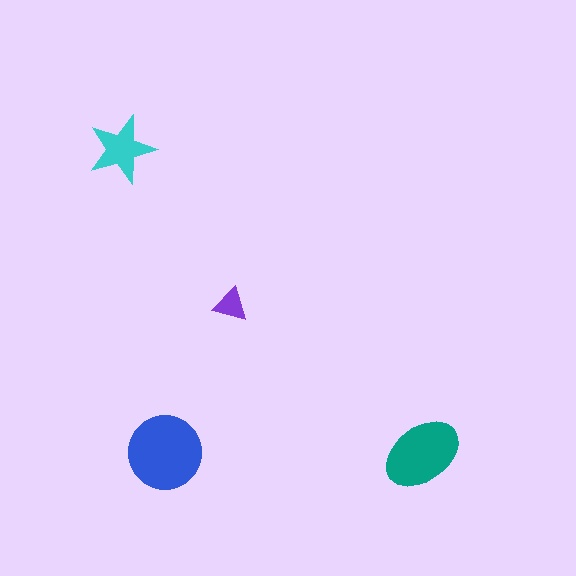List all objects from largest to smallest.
The blue circle, the teal ellipse, the cyan star, the purple triangle.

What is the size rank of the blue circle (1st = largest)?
1st.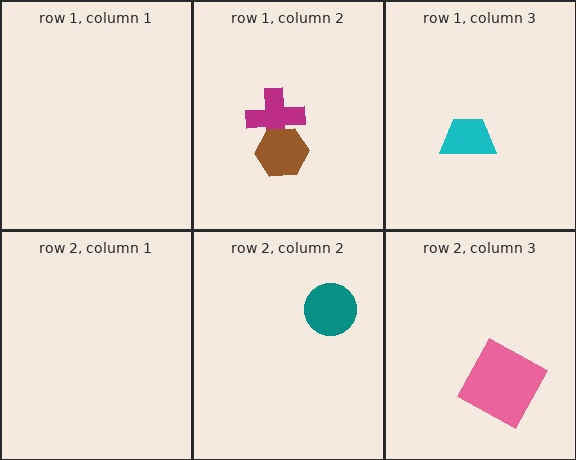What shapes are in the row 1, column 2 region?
The magenta cross, the brown hexagon.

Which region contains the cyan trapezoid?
The row 1, column 3 region.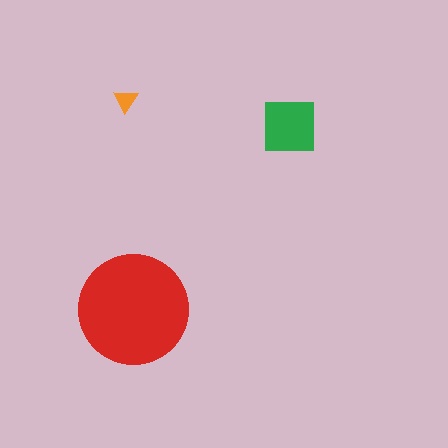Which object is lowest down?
The red circle is bottommost.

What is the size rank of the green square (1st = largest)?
2nd.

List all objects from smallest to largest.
The orange triangle, the green square, the red circle.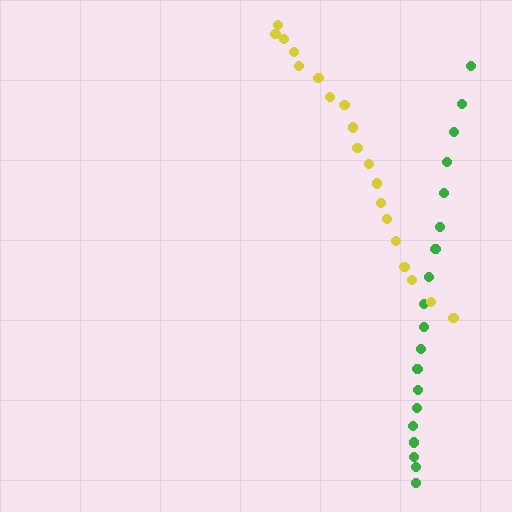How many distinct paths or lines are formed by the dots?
There are 2 distinct paths.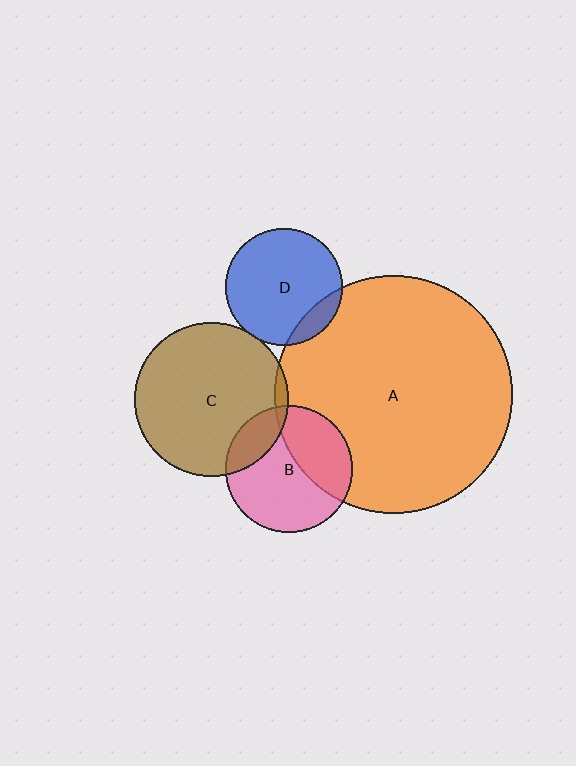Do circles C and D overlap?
Yes.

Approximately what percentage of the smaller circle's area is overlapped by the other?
Approximately 5%.